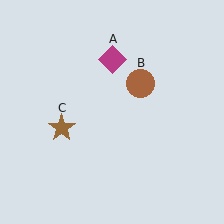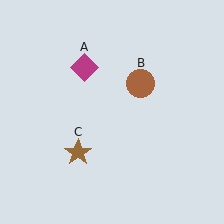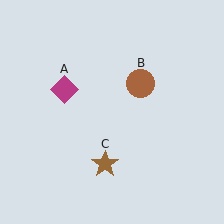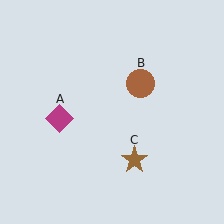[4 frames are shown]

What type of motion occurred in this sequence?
The magenta diamond (object A), brown star (object C) rotated counterclockwise around the center of the scene.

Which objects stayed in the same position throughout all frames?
Brown circle (object B) remained stationary.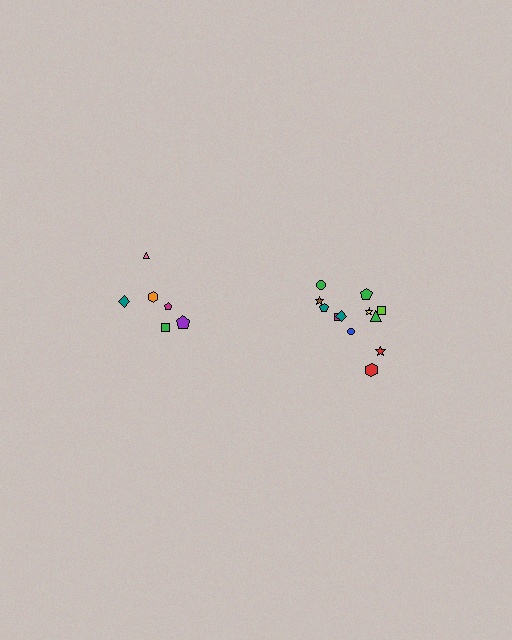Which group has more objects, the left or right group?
The right group.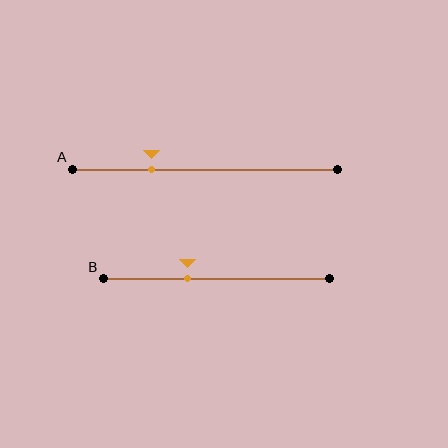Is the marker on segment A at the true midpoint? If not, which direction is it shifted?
No, the marker on segment A is shifted to the left by about 20% of the segment length.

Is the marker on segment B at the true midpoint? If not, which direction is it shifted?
No, the marker on segment B is shifted to the left by about 13% of the segment length.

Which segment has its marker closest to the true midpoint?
Segment B has its marker closest to the true midpoint.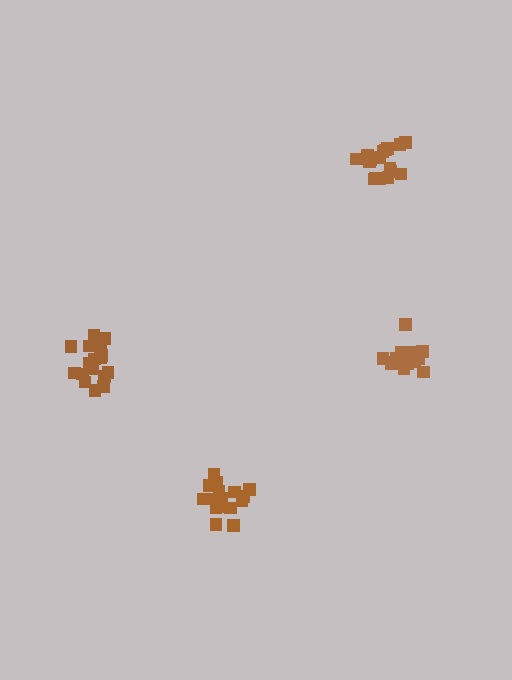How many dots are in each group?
Group 1: 19 dots, Group 2: 18 dots, Group 3: 17 dots, Group 4: 16 dots (70 total).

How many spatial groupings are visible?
There are 4 spatial groupings.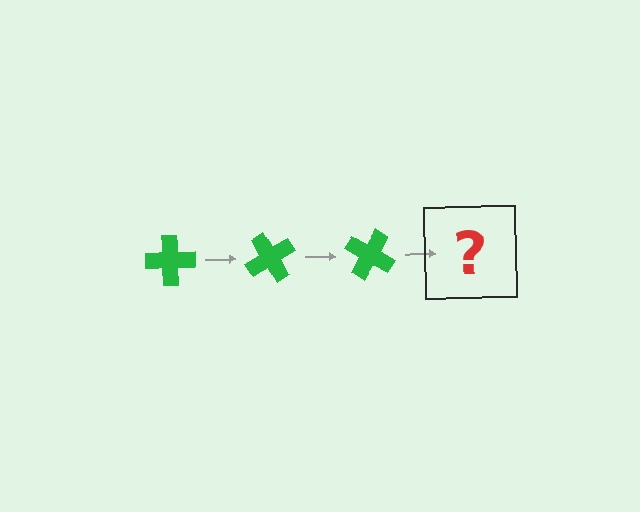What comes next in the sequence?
The next element should be a green cross rotated 180 degrees.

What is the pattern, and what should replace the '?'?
The pattern is that the cross rotates 60 degrees each step. The '?' should be a green cross rotated 180 degrees.